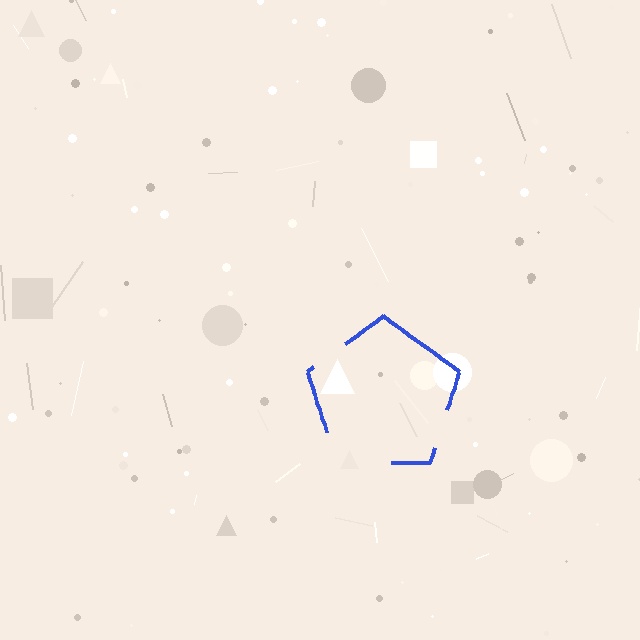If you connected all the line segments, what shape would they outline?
They would outline a pentagon.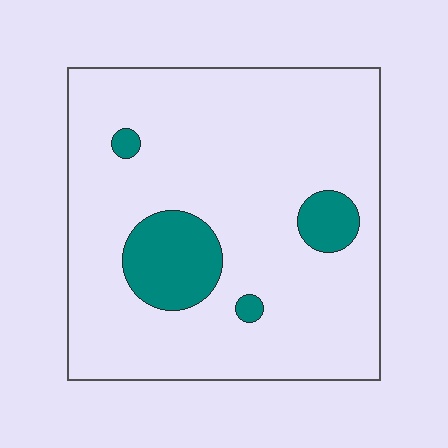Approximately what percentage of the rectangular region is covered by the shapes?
Approximately 15%.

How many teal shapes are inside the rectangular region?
4.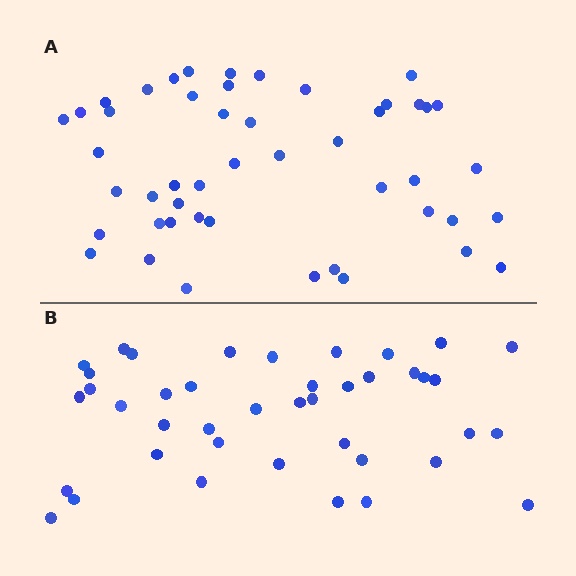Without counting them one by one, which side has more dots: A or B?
Region A (the top region) has more dots.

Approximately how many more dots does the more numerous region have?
Region A has roughly 8 or so more dots than region B.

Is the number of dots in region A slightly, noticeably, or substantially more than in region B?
Region A has only slightly more — the two regions are fairly close. The ratio is roughly 1.2 to 1.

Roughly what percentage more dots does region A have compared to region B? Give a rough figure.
About 15% more.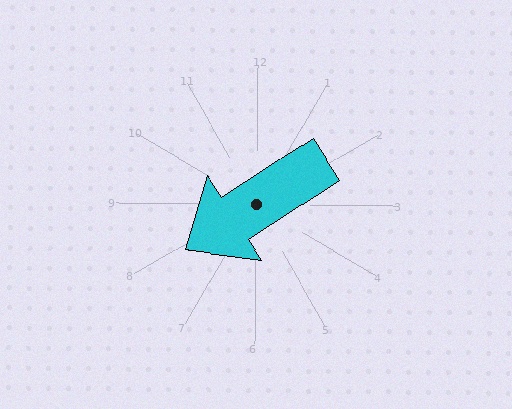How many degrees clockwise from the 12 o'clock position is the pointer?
Approximately 237 degrees.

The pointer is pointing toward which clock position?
Roughly 8 o'clock.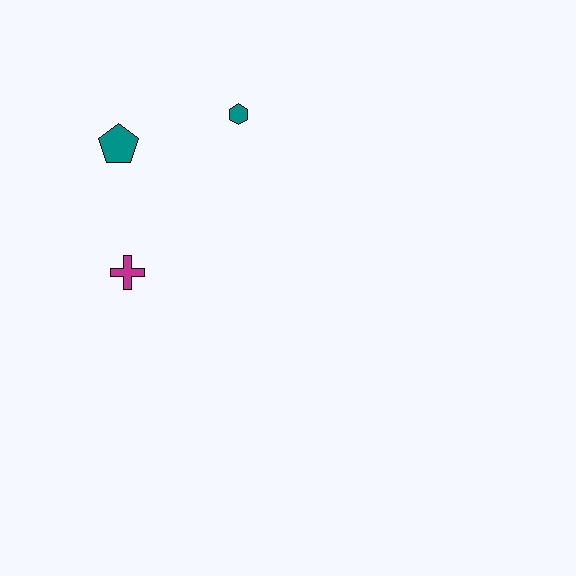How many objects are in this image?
There are 3 objects.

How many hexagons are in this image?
There is 1 hexagon.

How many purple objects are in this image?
There are no purple objects.